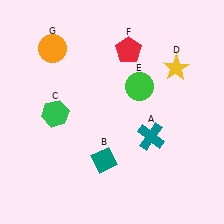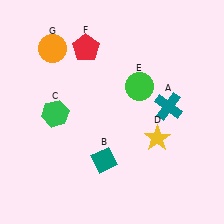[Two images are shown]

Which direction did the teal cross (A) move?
The teal cross (A) moved up.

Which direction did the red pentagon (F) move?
The red pentagon (F) moved left.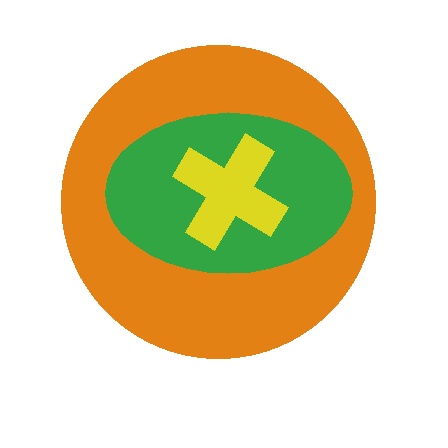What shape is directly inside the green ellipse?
The yellow cross.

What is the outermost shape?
The orange circle.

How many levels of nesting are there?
3.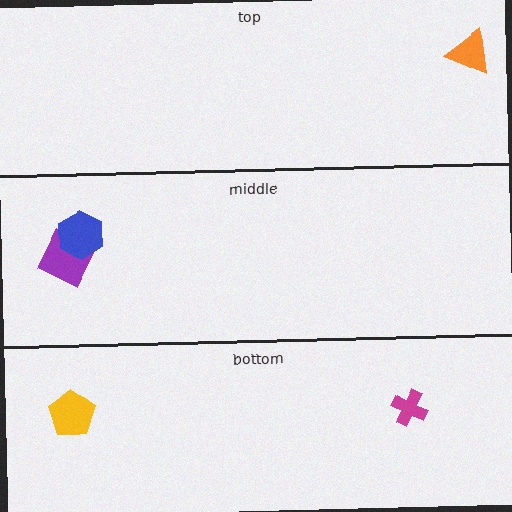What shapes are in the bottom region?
The magenta cross, the yellow pentagon.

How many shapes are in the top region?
1.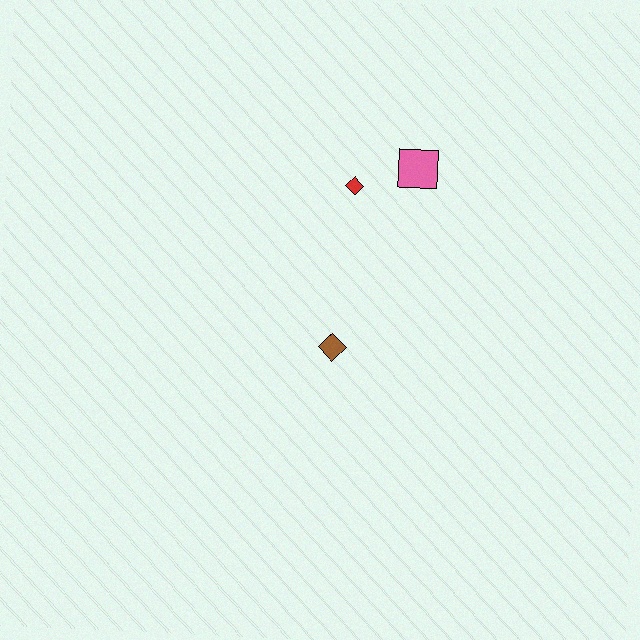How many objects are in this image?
There are 3 objects.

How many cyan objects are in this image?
There are no cyan objects.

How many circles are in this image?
There are no circles.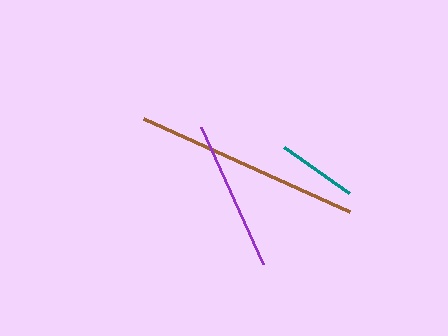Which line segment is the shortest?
The teal line is the shortest at approximately 79 pixels.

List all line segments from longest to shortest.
From longest to shortest: brown, purple, teal.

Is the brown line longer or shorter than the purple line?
The brown line is longer than the purple line.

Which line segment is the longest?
The brown line is the longest at approximately 227 pixels.